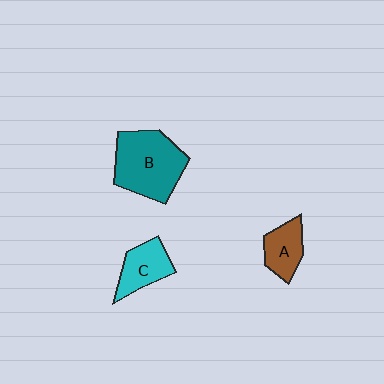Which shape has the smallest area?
Shape A (brown).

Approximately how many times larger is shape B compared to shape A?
Approximately 2.2 times.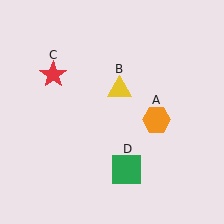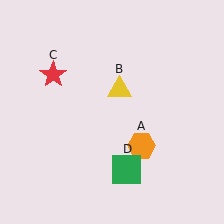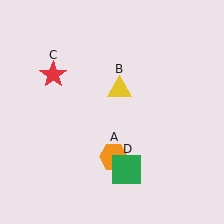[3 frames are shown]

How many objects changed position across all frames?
1 object changed position: orange hexagon (object A).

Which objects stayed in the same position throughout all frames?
Yellow triangle (object B) and red star (object C) and green square (object D) remained stationary.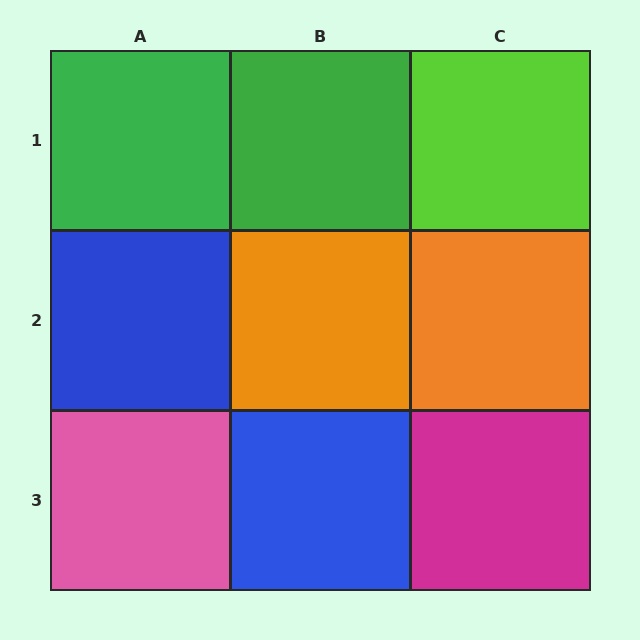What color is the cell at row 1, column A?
Green.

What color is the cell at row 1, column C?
Lime.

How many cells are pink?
1 cell is pink.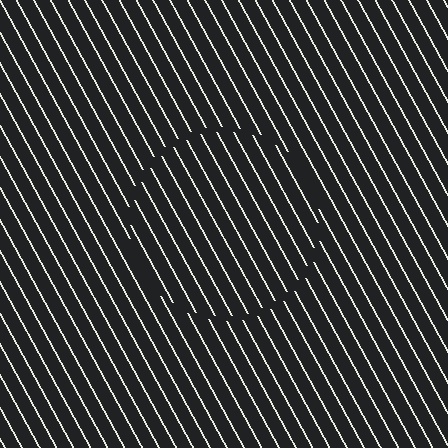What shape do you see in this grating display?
An illusory circle. The interior of the shape contains the same grating, shifted by half a period — the contour is defined by the phase discontinuity where line-ends from the inner and outer gratings abut.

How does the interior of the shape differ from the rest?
The interior of the shape contains the same grating, shifted by half a period — the contour is defined by the phase discontinuity where line-ends from the inner and outer gratings abut.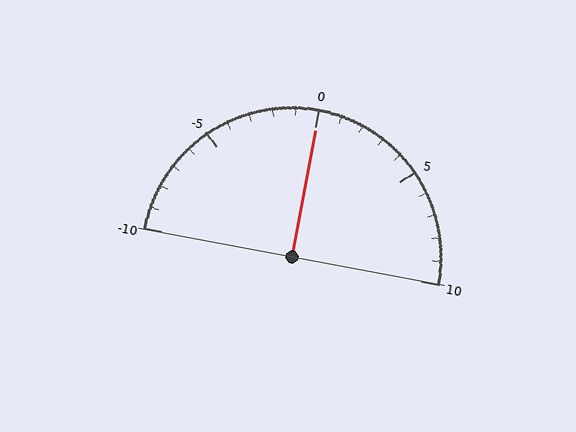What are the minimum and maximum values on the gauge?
The gauge ranges from -10 to 10.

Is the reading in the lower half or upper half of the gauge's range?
The reading is in the upper half of the range (-10 to 10).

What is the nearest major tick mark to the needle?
The nearest major tick mark is 0.